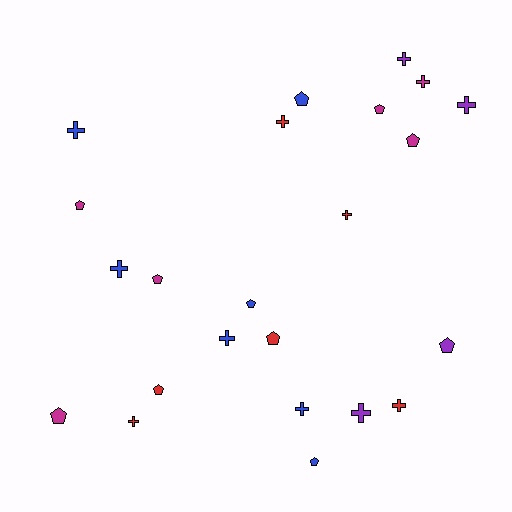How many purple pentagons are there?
There is 1 purple pentagon.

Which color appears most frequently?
Blue, with 7 objects.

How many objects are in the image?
There are 23 objects.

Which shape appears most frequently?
Cross, with 12 objects.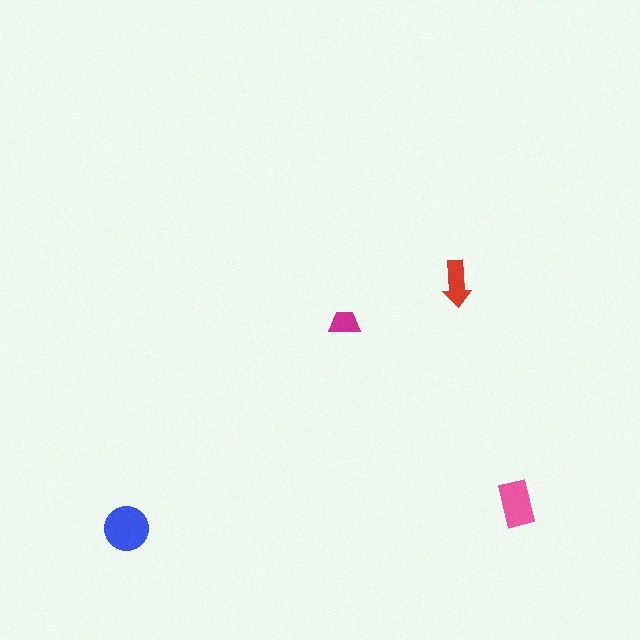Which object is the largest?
The blue circle.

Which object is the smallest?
The magenta trapezoid.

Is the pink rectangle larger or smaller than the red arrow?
Larger.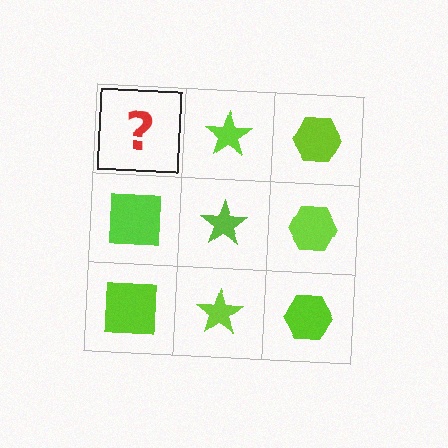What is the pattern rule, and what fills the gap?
The rule is that each column has a consistent shape. The gap should be filled with a lime square.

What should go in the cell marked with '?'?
The missing cell should contain a lime square.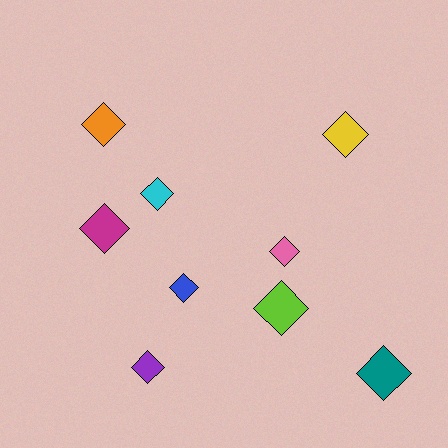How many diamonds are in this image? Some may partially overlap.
There are 9 diamonds.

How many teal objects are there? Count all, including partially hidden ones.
There is 1 teal object.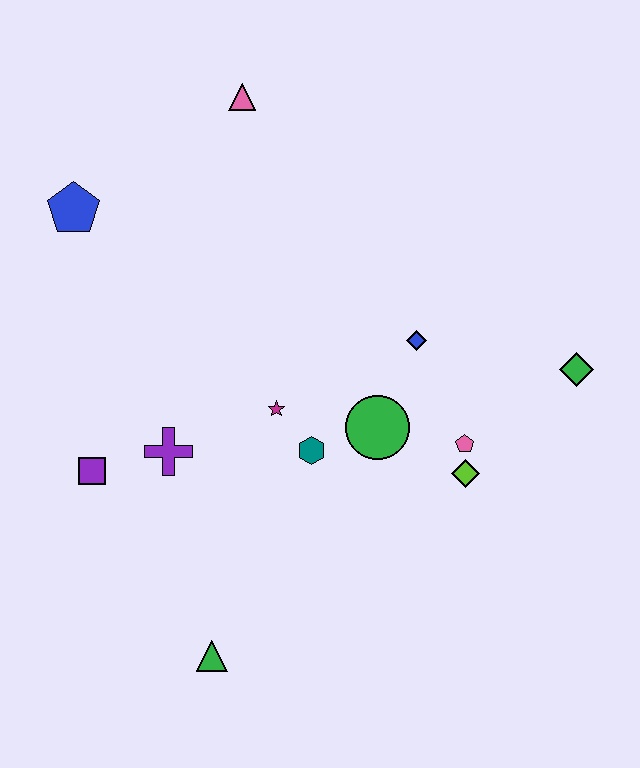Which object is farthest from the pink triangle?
The green triangle is farthest from the pink triangle.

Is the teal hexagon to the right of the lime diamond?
No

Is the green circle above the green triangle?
Yes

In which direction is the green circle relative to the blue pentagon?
The green circle is to the right of the blue pentagon.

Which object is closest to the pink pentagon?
The lime diamond is closest to the pink pentagon.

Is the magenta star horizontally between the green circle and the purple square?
Yes